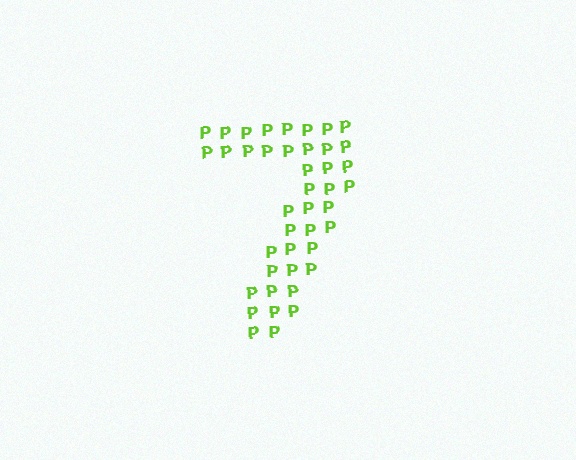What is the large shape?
The large shape is the digit 7.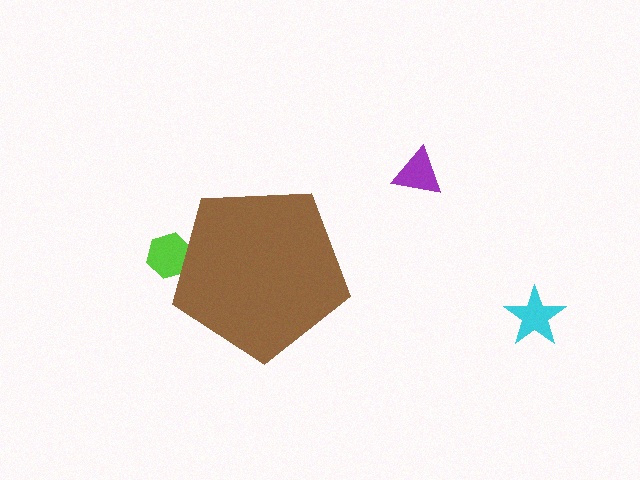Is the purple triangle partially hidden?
No, the purple triangle is fully visible.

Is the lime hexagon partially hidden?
Yes, the lime hexagon is partially hidden behind the brown pentagon.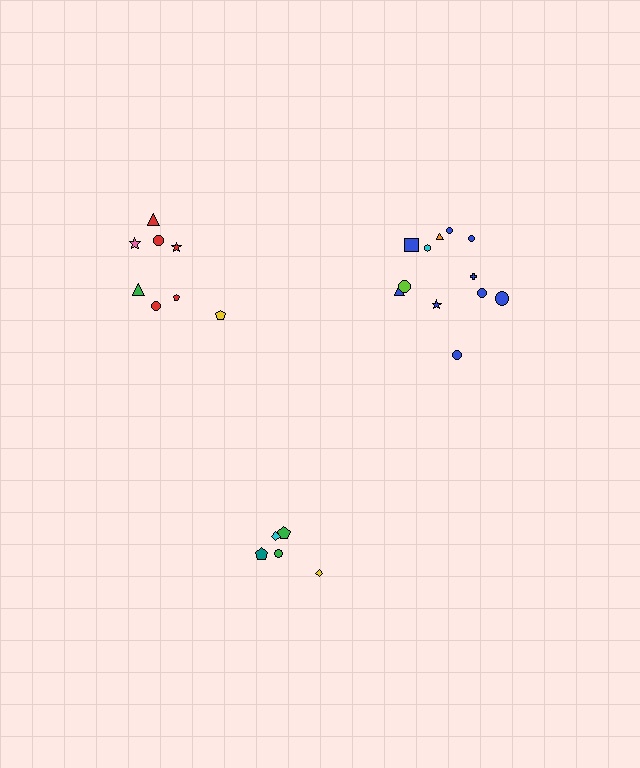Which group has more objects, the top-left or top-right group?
The top-right group.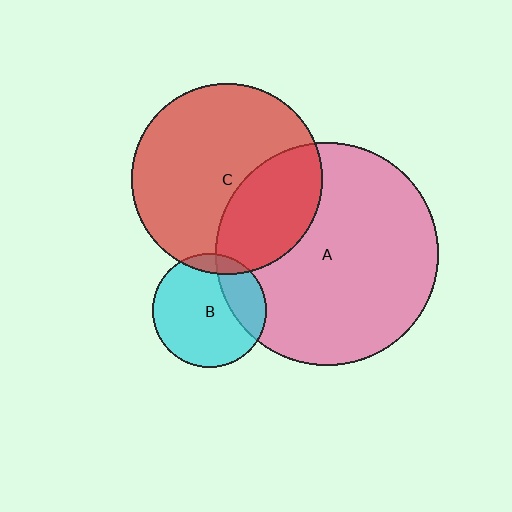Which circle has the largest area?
Circle A (pink).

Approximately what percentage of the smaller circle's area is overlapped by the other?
Approximately 25%.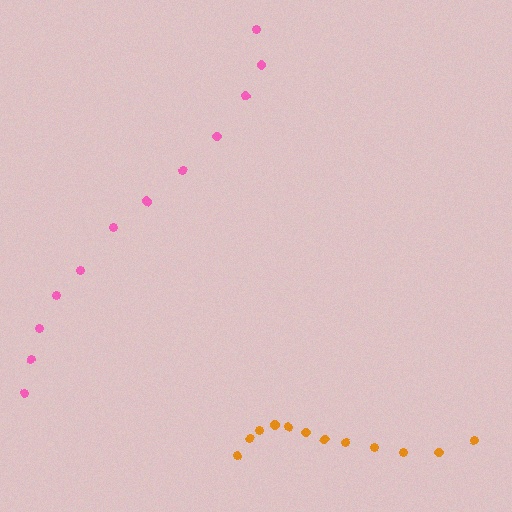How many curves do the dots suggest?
There are 2 distinct paths.